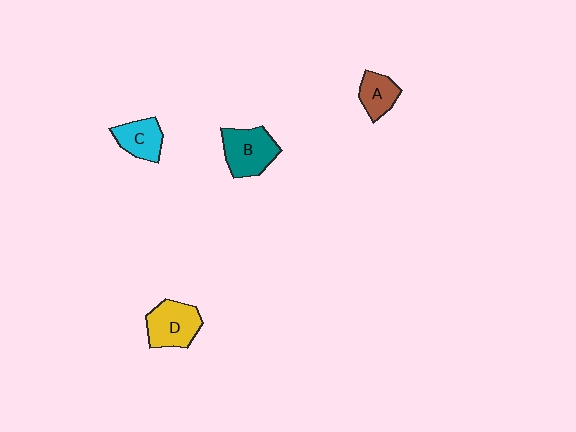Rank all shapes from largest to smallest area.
From largest to smallest: B (teal), D (yellow), C (cyan), A (brown).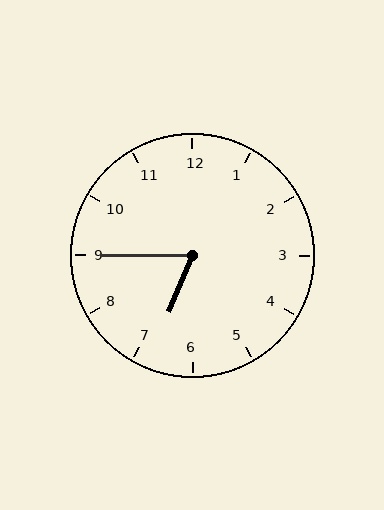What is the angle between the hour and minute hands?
Approximately 68 degrees.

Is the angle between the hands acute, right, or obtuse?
It is acute.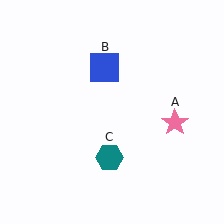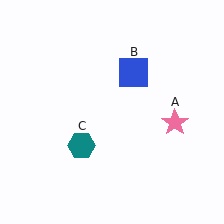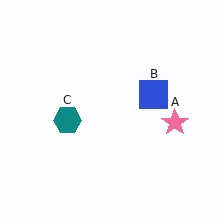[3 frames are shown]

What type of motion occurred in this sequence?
The blue square (object B), teal hexagon (object C) rotated clockwise around the center of the scene.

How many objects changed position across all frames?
2 objects changed position: blue square (object B), teal hexagon (object C).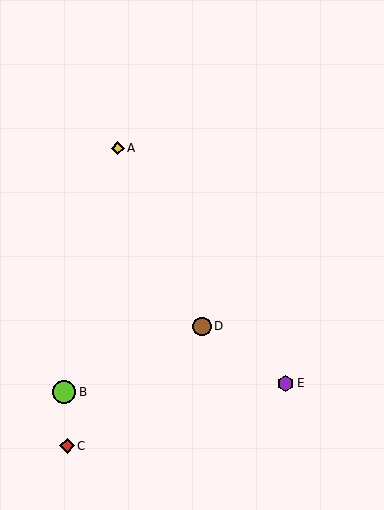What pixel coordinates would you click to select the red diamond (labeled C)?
Click at (67, 446) to select the red diamond C.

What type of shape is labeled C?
Shape C is a red diamond.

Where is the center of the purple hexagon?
The center of the purple hexagon is at (286, 383).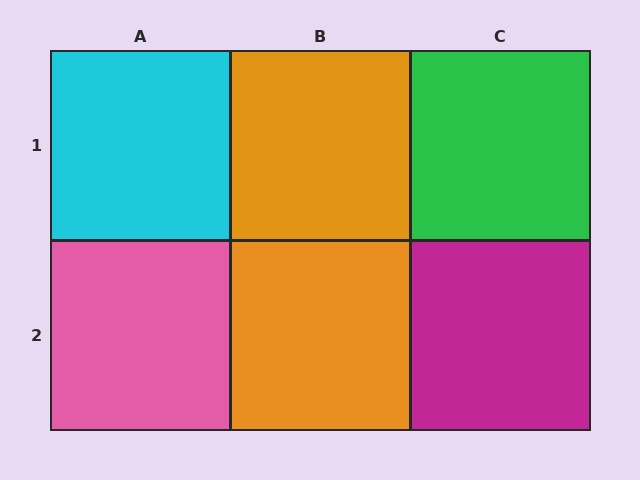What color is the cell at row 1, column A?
Cyan.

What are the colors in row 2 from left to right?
Pink, orange, magenta.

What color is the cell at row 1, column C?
Green.